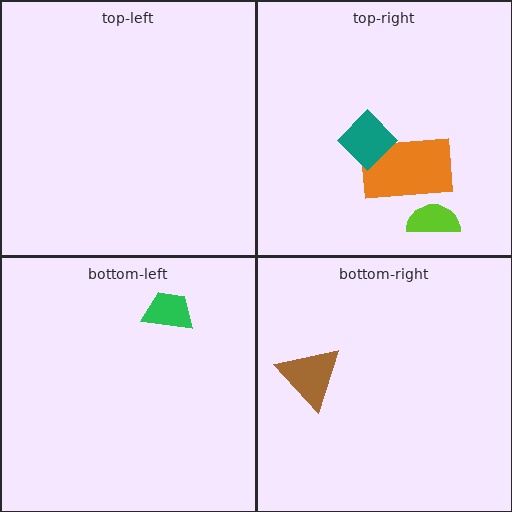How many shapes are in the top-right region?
3.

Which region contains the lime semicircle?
The top-right region.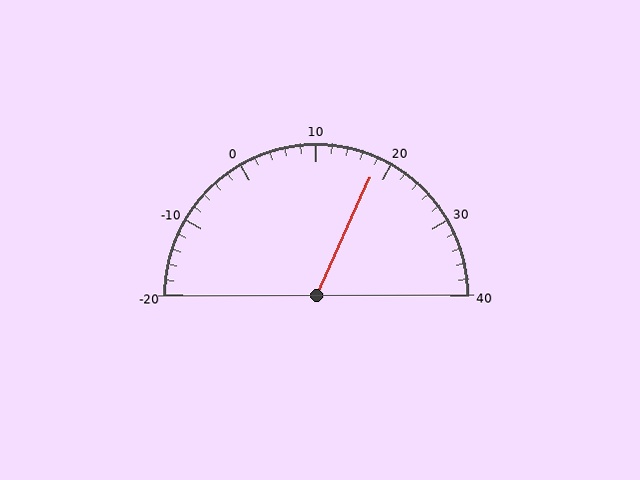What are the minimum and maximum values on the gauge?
The gauge ranges from -20 to 40.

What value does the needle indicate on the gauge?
The needle indicates approximately 18.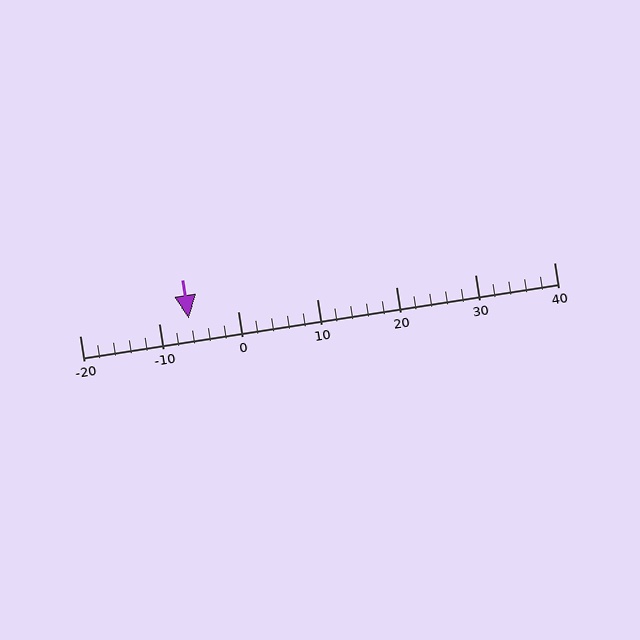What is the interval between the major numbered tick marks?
The major tick marks are spaced 10 units apart.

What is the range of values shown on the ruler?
The ruler shows values from -20 to 40.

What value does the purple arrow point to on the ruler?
The purple arrow points to approximately -6.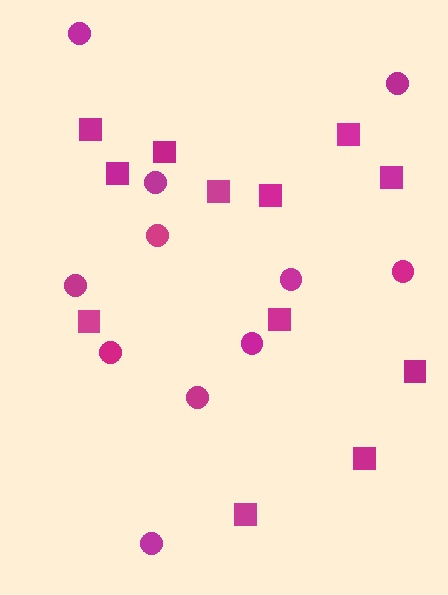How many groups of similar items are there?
There are 2 groups: one group of squares (12) and one group of circles (11).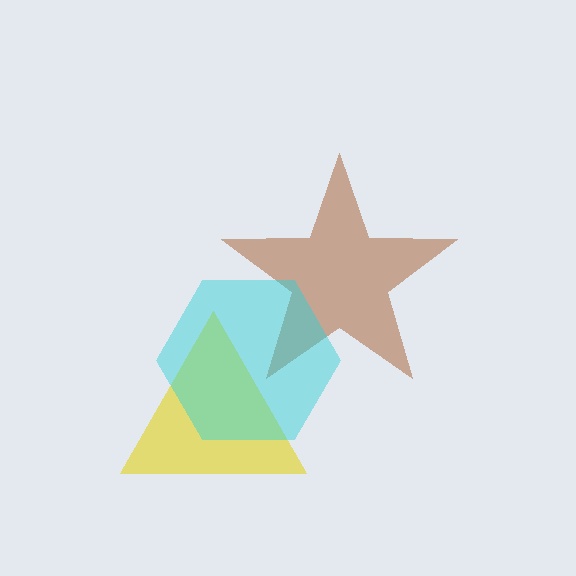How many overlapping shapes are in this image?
There are 3 overlapping shapes in the image.